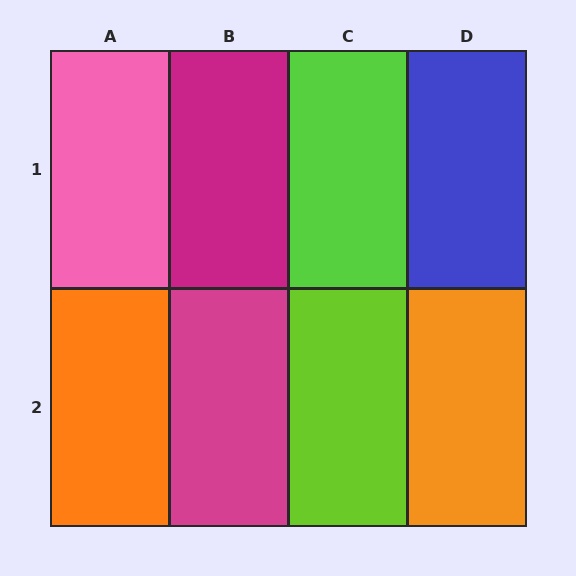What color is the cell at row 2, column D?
Orange.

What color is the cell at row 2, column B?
Magenta.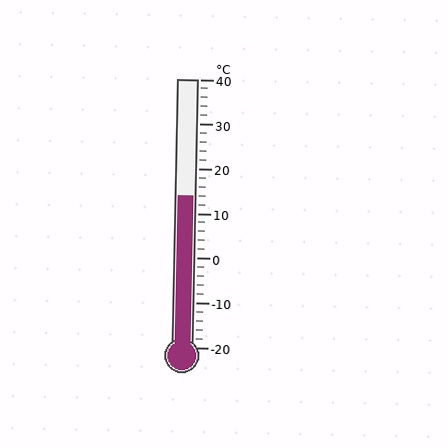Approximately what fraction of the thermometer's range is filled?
The thermometer is filled to approximately 55% of its range.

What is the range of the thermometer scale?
The thermometer scale ranges from -20°C to 40°C.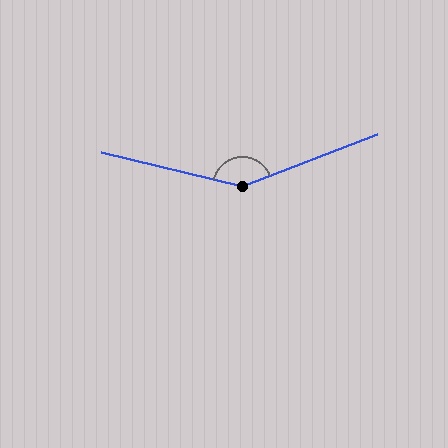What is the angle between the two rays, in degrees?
Approximately 145 degrees.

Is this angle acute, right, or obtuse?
It is obtuse.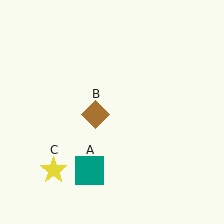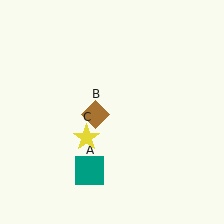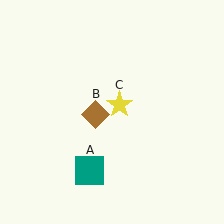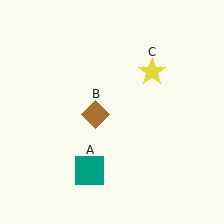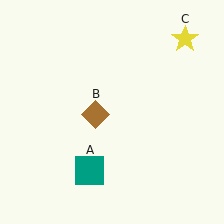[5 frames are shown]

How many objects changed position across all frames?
1 object changed position: yellow star (object C).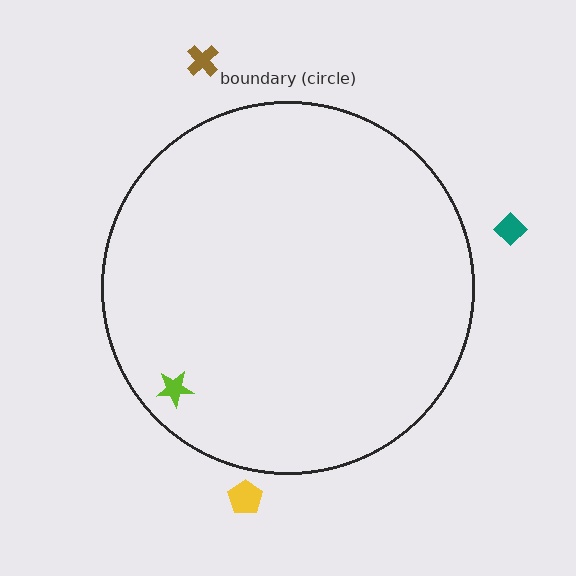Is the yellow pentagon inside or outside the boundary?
Outside.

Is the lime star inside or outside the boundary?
Inside.